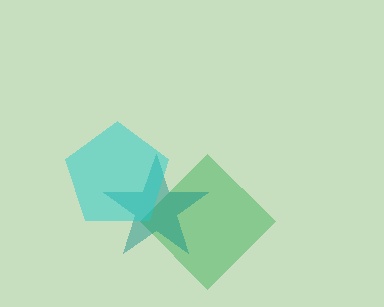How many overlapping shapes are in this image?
There are 3 overlapping shapes in the image.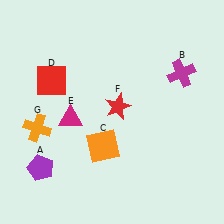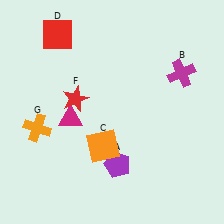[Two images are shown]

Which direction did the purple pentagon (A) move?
The purple pentagon (A) moved right.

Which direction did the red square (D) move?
The red square (D) moved up.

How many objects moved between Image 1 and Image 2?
3 objects moved between the two images.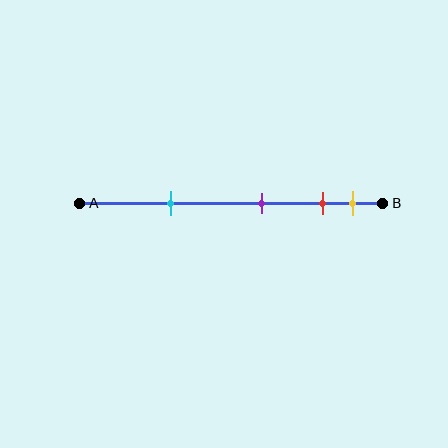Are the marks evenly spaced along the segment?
No, the marks are not evenly spaced.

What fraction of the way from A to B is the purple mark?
The purple mark is approximately 60% (0.6) of the way from A to B.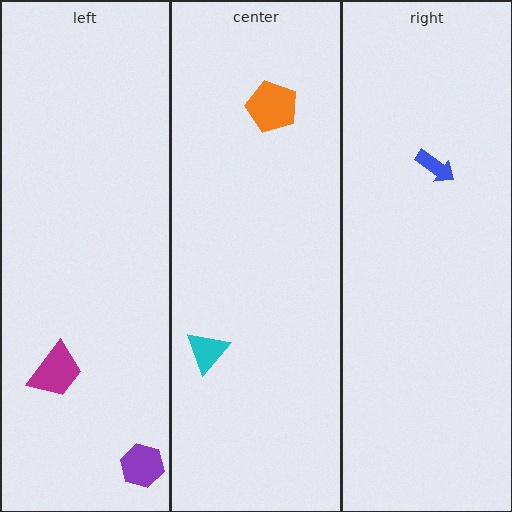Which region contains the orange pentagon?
The center region.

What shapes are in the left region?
The purple hexagon, the magenta trapezoid.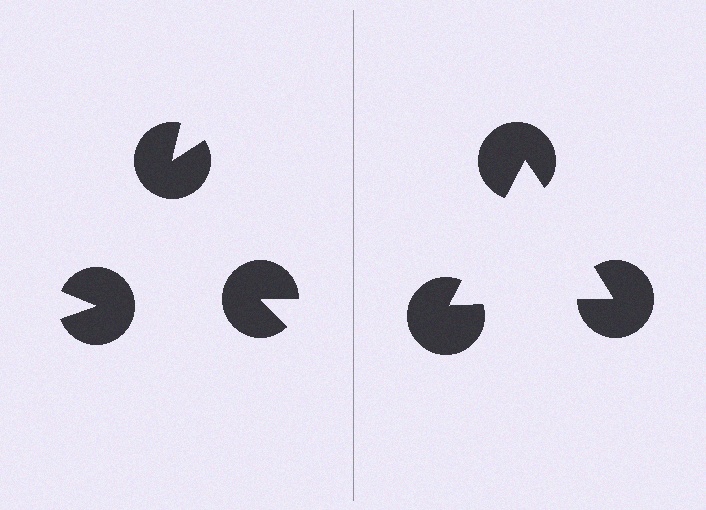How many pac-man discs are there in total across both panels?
6 — 3 on each side.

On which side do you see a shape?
An illusory triangle appears on the right side. On the left side the wedge cuts are rotated, so no coherent shape forms.